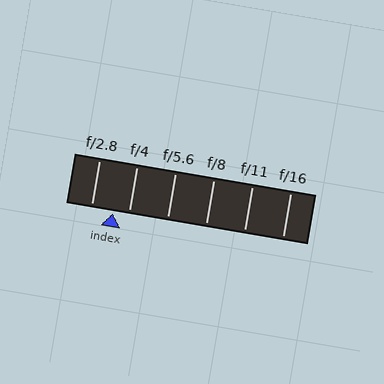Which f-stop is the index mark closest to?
The index mark is closest to f/4.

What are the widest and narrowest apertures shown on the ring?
The widest aperture shown is f/2.8 and the narrowest is f/16.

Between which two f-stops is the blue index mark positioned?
The index mark is between f/2.8 and f/4.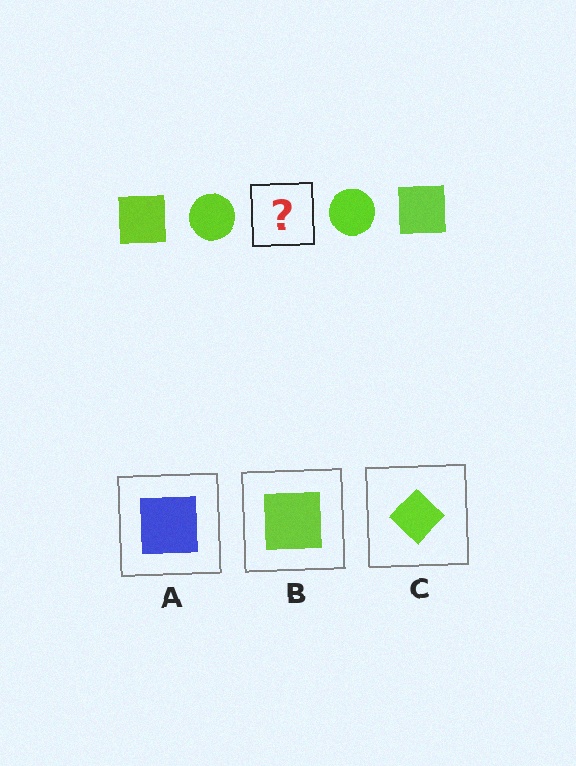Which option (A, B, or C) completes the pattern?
B.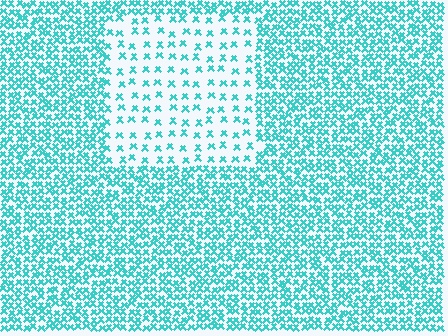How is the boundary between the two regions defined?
The boundary is defined by a change in element density (approximately 2.9x ratio). All elements are the same color, size, and shape.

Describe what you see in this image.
The image contains small cyan elements arranged at two different densities. A rectangle-shaped region is visible where the elements are less densely packed than the surrounding area.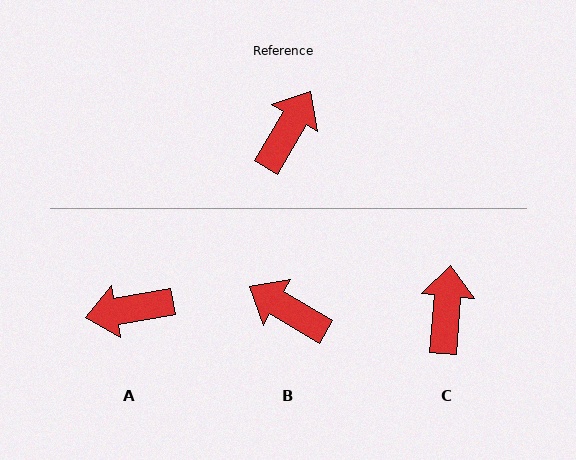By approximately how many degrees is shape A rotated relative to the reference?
Approximately 131 degrees counter-clockwise.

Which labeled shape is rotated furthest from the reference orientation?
A, about 131 degrees away.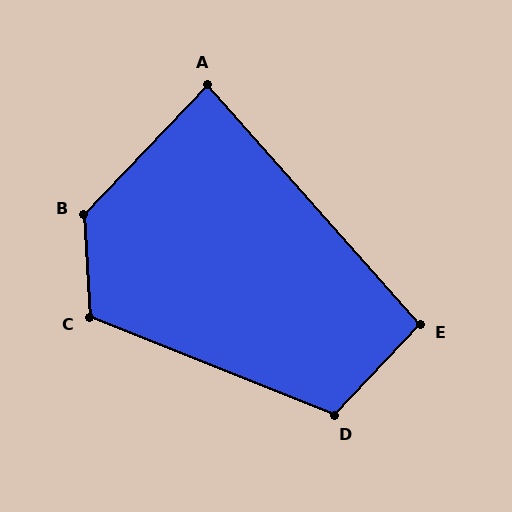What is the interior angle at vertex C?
Approximately 115 degrees (obtuse).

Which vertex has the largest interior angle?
B, at approximately 133 degrees.